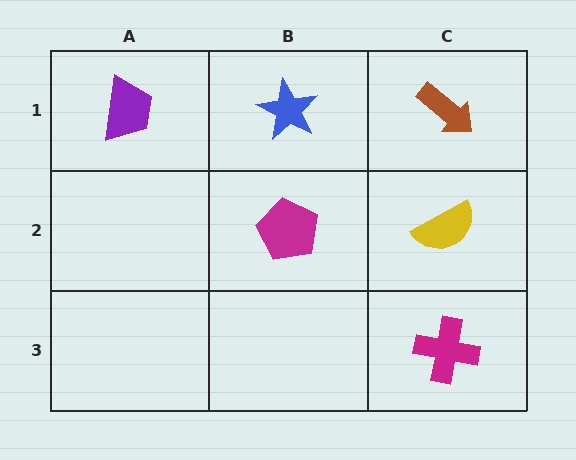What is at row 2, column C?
A yellow semicircle.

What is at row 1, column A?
A purple trapezoid.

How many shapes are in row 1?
3 shapes.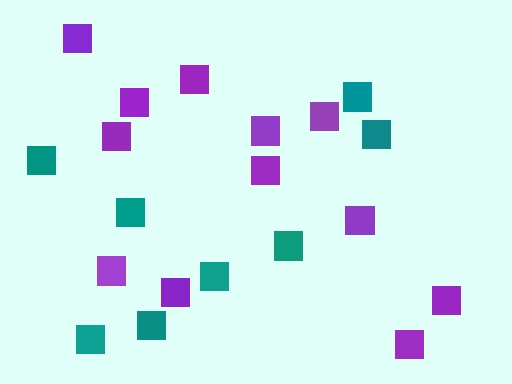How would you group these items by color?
There are 2 groups: one group of purple squares (12) and one group of teal squares (8).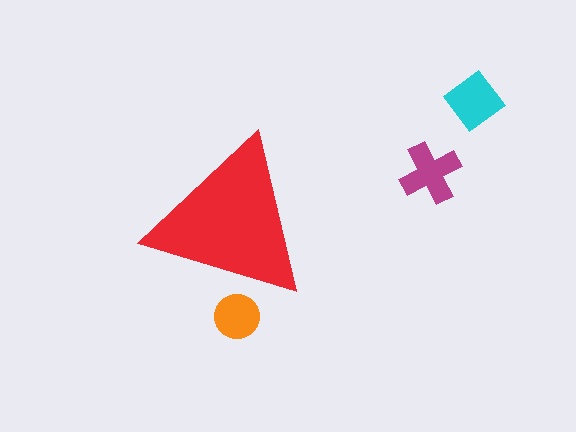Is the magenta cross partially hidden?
No, the magenta cross is fully visible.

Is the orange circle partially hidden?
Yes, the orange circle is partially hidden behind the red triangle.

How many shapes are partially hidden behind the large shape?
1 shape is partially hidden.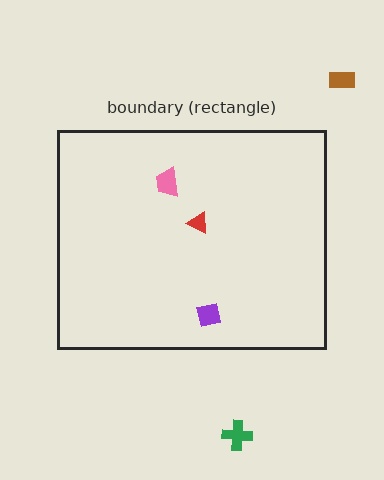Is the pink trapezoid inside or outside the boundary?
Inside.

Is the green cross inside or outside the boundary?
Outside.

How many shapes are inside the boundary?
3 inside, 2 outside.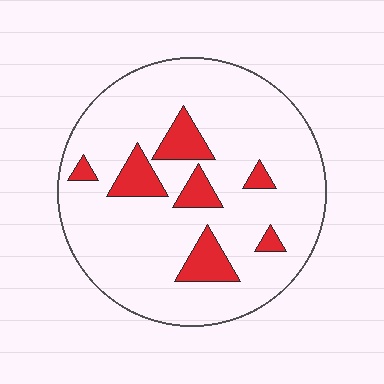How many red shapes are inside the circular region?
7.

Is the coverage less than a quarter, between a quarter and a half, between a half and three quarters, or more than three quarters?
Less than a quarter.